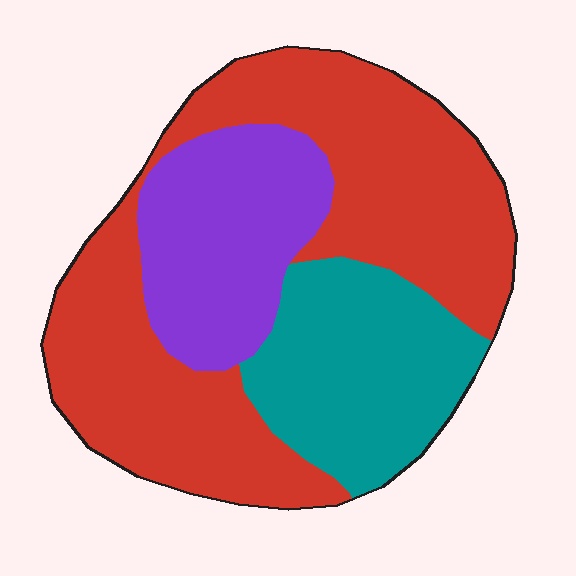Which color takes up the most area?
Red, at roughly 55%.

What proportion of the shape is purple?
Purple takes up less than a quarter of the shape.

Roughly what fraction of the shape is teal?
Teal covers around 25% of the shape.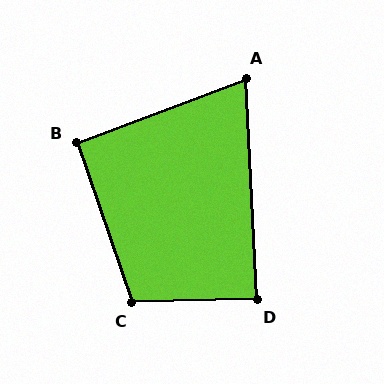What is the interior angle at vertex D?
Approximately 88 degrees (approximately right).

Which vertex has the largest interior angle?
C, at approximately 108 degrees.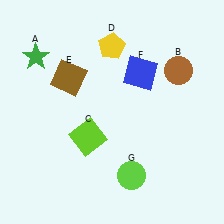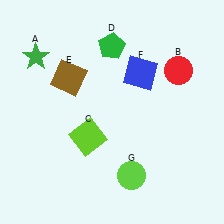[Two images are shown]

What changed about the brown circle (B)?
In Image 1, B is brown. In Image 2, it changed to red.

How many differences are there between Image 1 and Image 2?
There are 2 differences between the two images.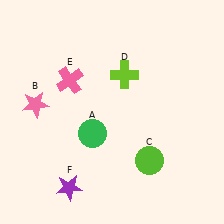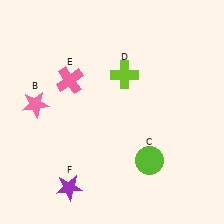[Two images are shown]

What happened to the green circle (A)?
The green circle (A) was removed in Image 2. It was in the bottom-left area of Image 1.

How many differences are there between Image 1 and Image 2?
There is 1 difference between the two images.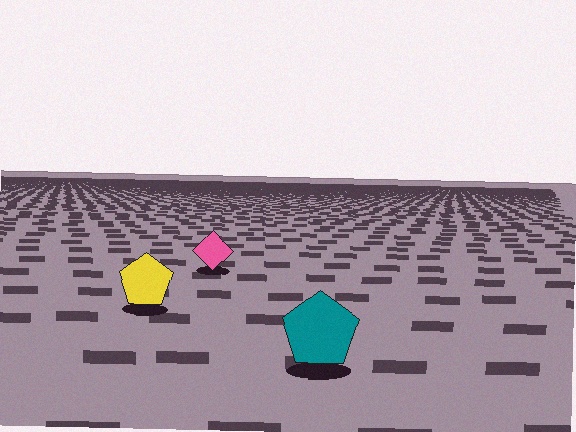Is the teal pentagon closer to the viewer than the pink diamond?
Yes. The teal pentagon is closer — you can tell from the texture gradient: the ground texture is coarser near it.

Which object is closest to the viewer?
The teal pentagon is closest. The texture marks near it are larger and more spread out.